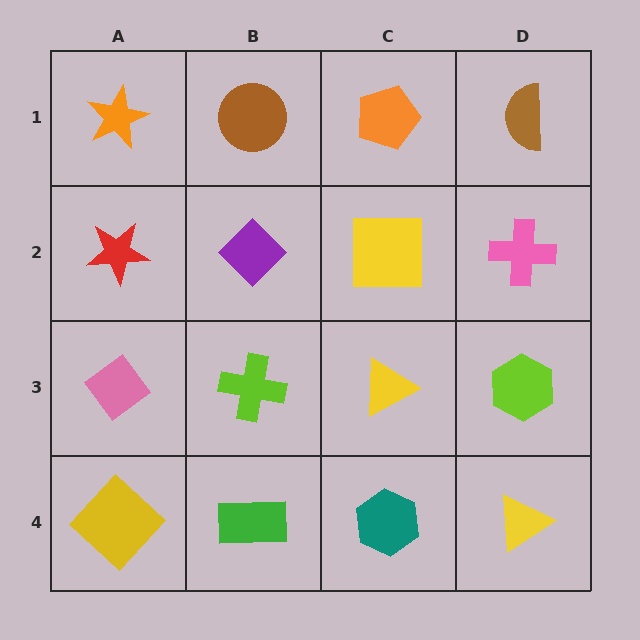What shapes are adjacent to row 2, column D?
A brown semicircle (row 1, column D), a lime hexagon (row 3, column D), a yellow square (row 2, column C).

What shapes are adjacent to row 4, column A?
A pink diamond (row 3, column A), a green rectangle (row 4, column B).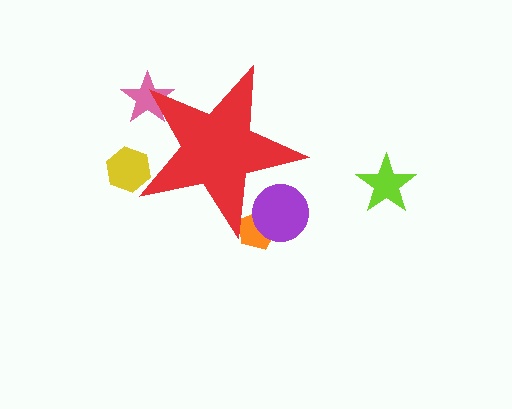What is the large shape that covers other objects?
A red star.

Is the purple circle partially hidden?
Yes, the purple circle is partially hidden behind the red star.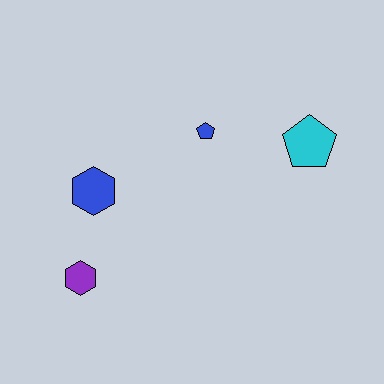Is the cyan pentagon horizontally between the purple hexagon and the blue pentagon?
No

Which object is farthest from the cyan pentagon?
The purple hexagon is farthest from the cyan pentagon.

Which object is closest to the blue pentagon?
The cyan pentagon is closest to the blue pentagon.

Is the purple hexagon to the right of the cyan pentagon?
No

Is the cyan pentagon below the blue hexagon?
No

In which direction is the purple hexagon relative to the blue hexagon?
The purple hexagon is below the blue hexagon.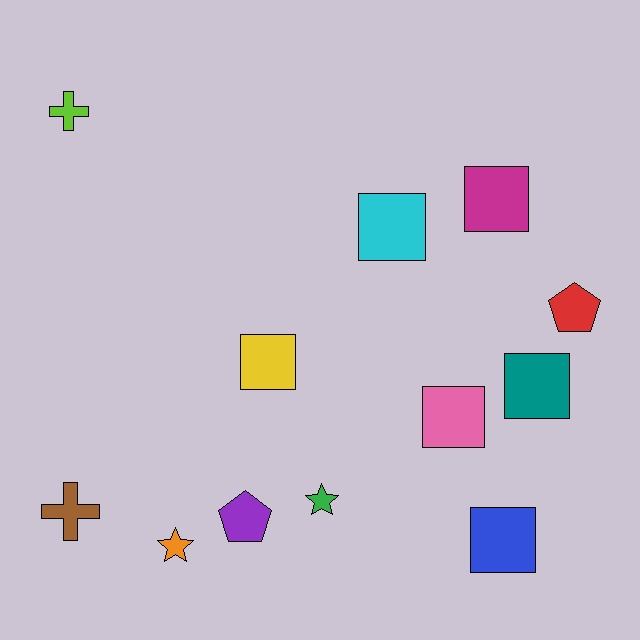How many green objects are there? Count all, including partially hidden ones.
There is 1 green object.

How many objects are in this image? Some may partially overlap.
There are 12 objects.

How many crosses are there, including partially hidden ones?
There are 2 crosses.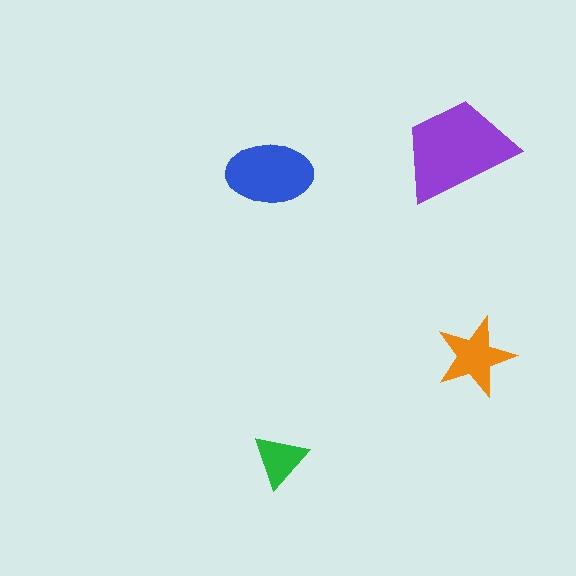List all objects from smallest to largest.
The green triangle, the orange star, the blue ellipse, the purple trapezoid.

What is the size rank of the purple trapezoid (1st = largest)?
1st.